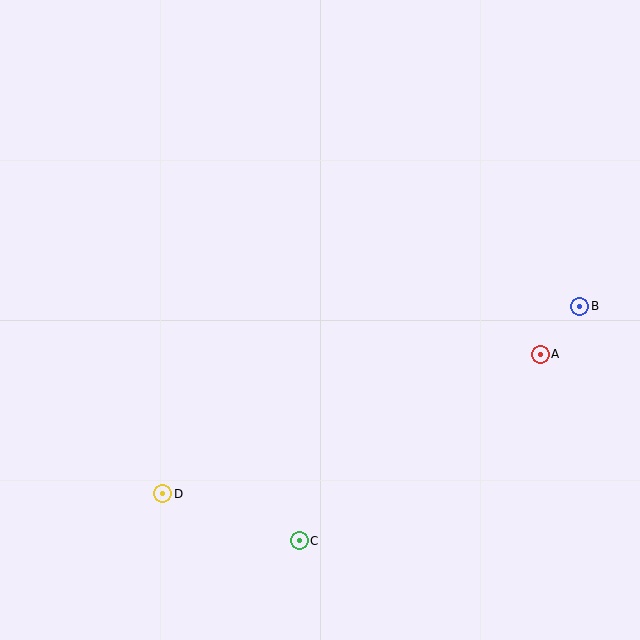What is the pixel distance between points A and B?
The distance between A and B is 62 pixels.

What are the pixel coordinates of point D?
Point D is at (163, 494).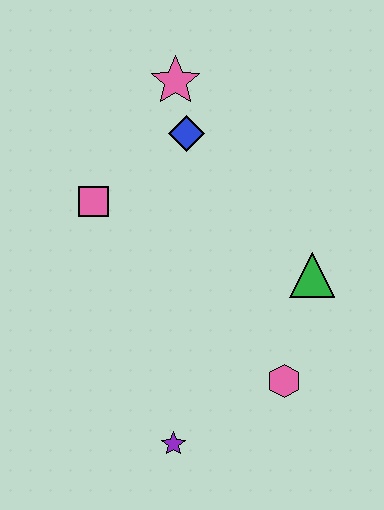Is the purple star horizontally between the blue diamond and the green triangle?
No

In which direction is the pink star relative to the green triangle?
The pink star is above the green triangle.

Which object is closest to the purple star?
The pink hexagon is closest to the purple star.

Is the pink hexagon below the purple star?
No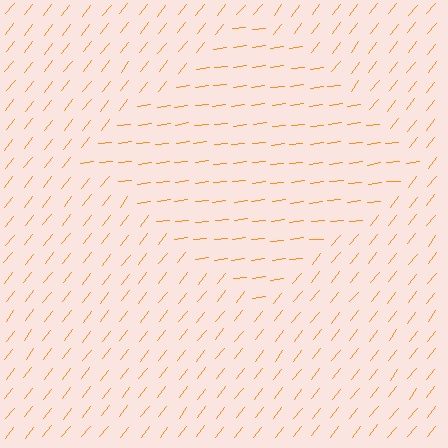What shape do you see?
I see a diamond.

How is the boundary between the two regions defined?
The boundary is defined purely by a change in line orientation (approximately 45 degrees difference). All lines are the same color and thickness.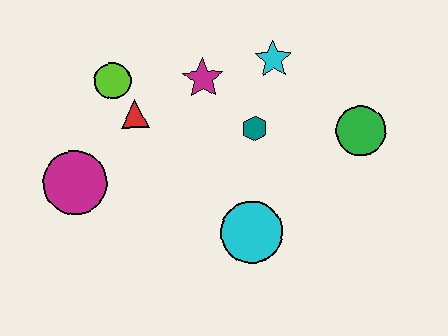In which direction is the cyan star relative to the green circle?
The cyan star is to the left of the green circle.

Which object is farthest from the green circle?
The magenta circle is farthest from the green circle.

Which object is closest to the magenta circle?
The red triangle is closest to the magenta circle.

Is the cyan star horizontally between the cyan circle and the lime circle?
No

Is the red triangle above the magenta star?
No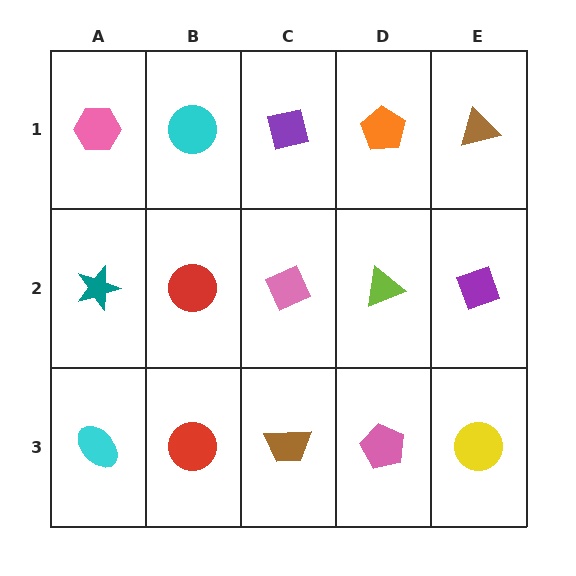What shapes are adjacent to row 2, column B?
A cyan circle (row 1, column B), a red circle (row 3, column B), a teal star (row 2, column A), a pink diamond (row 2, column C).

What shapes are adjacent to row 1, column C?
A pink diamond (row 2, column C), a cyan circle (row 1, column B), an orange pentagon (row 1, column D).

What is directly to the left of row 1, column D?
A purple square.